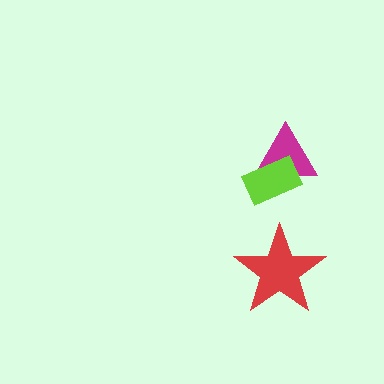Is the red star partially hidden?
No, no other shape covers it.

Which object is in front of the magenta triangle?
The lime rectangle is in front of the magenta triangle.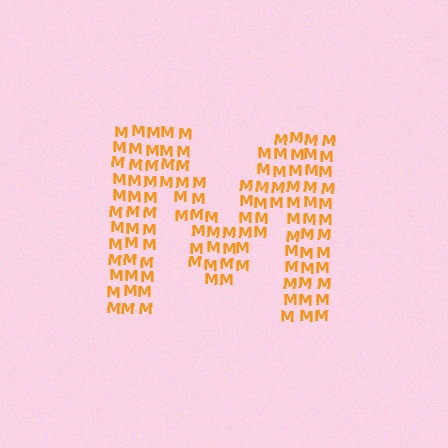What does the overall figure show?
The overall figure shows the letter M.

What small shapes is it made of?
It is made of small letter M's.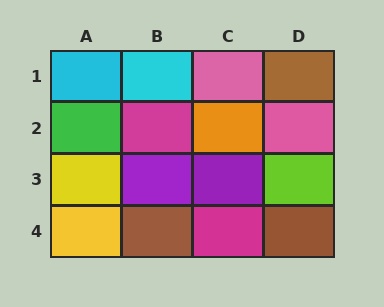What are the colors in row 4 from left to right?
Yellow, brown, magenta, brown.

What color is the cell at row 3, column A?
Yellow.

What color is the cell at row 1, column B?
Cyan.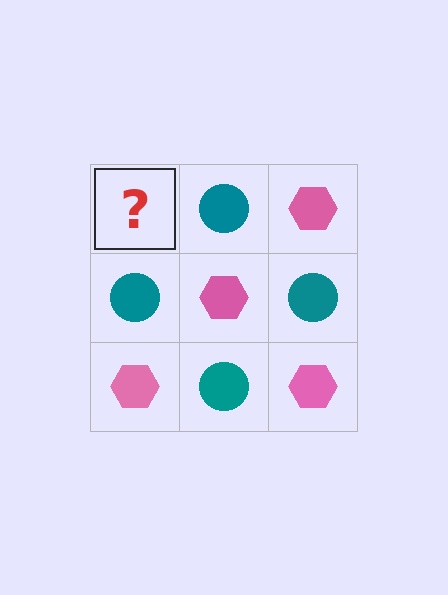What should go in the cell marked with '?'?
The missing cell should contain a pink hexagon.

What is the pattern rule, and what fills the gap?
The rule is that it alternates pink hexagon and teal circle in a checkerboard pattern. The gap should be filled with a pink hexagon.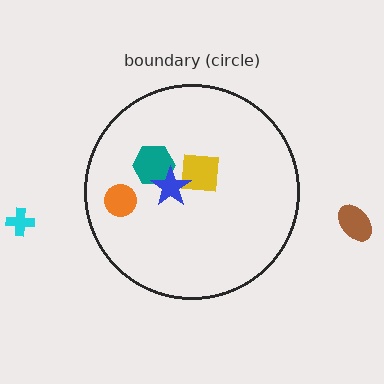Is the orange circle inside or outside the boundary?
Inside.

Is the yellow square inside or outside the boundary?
Inside.